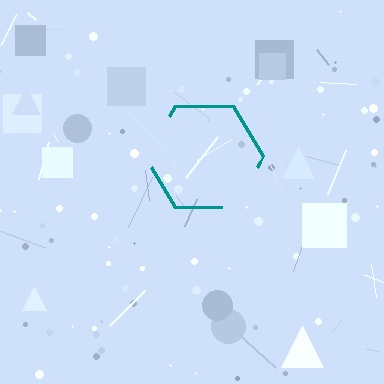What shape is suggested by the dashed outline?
The dashed outline suggests a hexagon.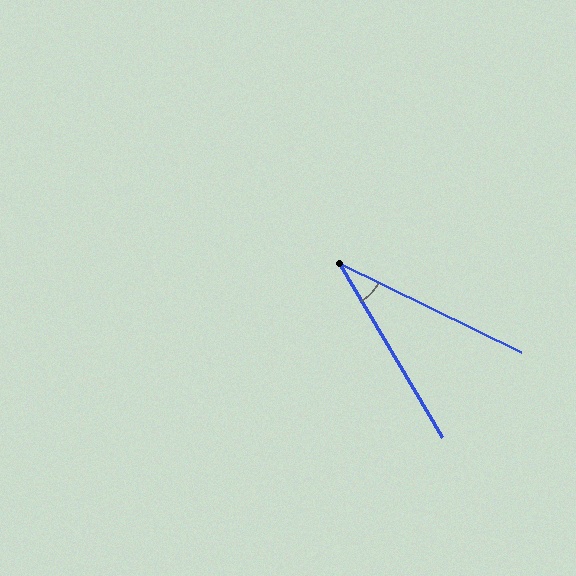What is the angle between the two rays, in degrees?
Approximately 33 degrees.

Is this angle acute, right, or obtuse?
It is acute.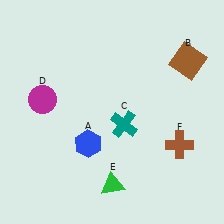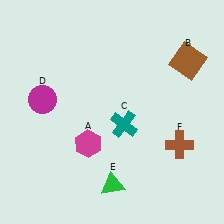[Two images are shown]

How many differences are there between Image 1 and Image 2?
There is 1 difference between the two images.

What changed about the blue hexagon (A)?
In Image 1, A is blue. In Image 2, it changed to magenta.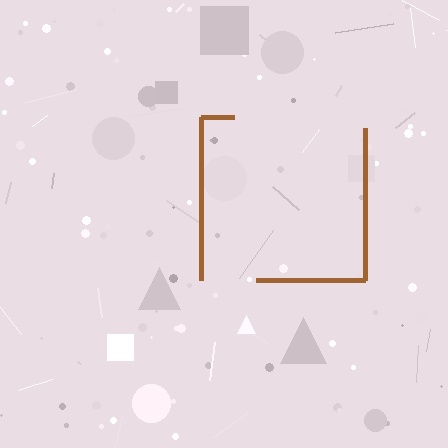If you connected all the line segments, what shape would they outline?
They would outline a square.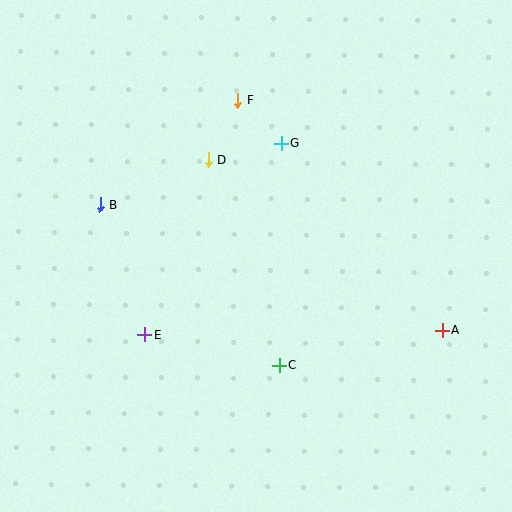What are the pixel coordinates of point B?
Point B is at (100, 205).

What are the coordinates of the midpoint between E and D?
The midpoint between E and D is at (177, 247).